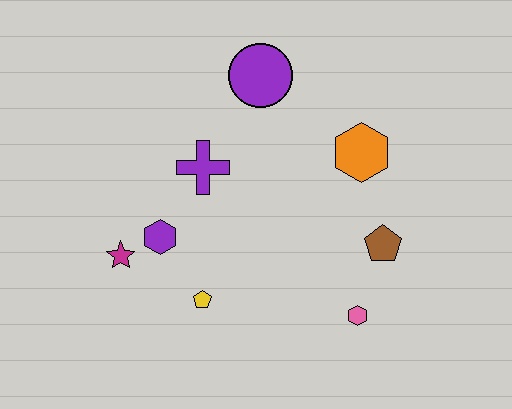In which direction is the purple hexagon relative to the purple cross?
The purple hexagon is below the purple cross.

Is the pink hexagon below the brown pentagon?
Yes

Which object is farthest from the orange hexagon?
The magenta star is farthest from the orange hexagon.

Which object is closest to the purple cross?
The purple hexagon is closest to the purple cross.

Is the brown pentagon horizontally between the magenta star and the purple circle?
No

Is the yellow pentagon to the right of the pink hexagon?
No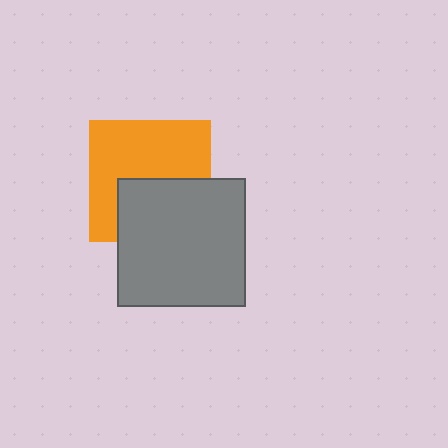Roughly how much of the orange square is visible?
About half of it is visible (roughly 60%).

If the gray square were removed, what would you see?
You would see the complete orange square.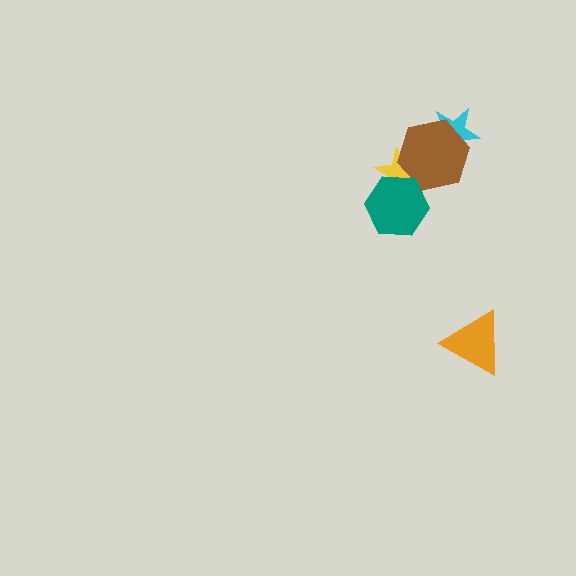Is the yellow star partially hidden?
Yes, it is partially covered by another shape.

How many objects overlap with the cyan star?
1 object overlaps with the cyan star.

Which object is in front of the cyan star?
The brown hexagon is in front of the cyan star.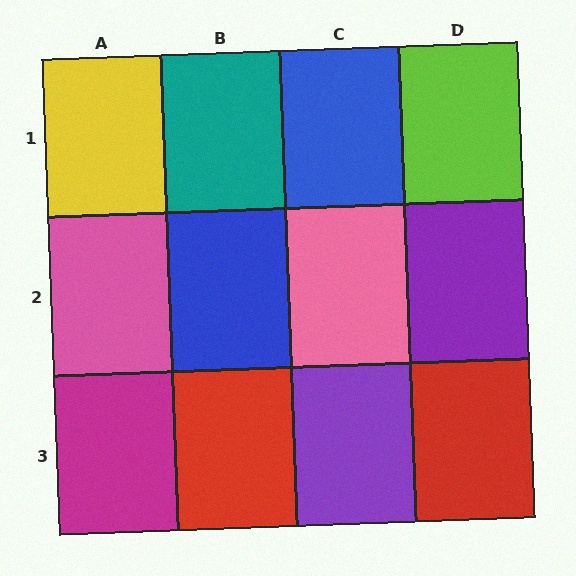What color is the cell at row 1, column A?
Yellow.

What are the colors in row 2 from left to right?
Pink, blue, pink, purple.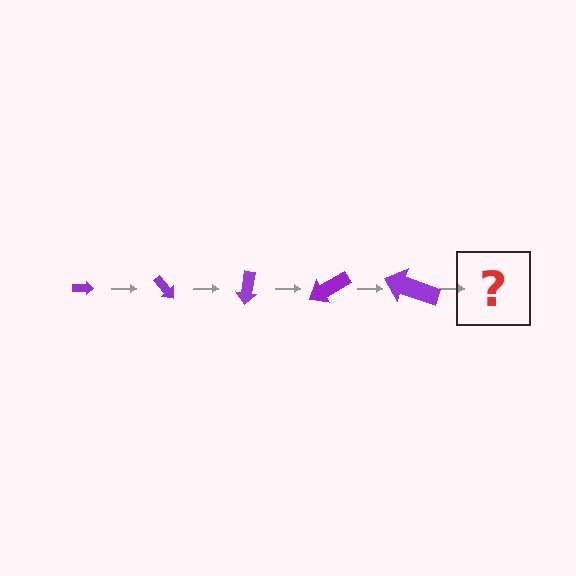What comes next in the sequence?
The next element should be an arrow, larger than the previous one and rotated 250 degrees from the start.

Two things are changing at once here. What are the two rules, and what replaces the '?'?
The two rules are that the arrow grows larger each step and it rotates 50 degrees each step. The '?' should be an arrow, larger than the previous one and rotated 250 degrees from the start.